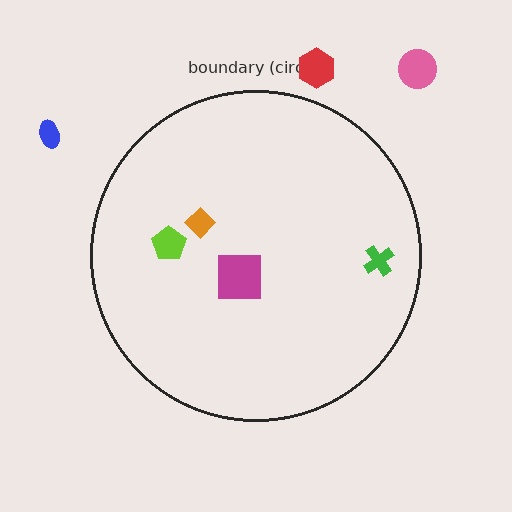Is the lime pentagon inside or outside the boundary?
Inside.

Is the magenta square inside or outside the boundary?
Inside.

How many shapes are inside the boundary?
4 inside, 3 outside.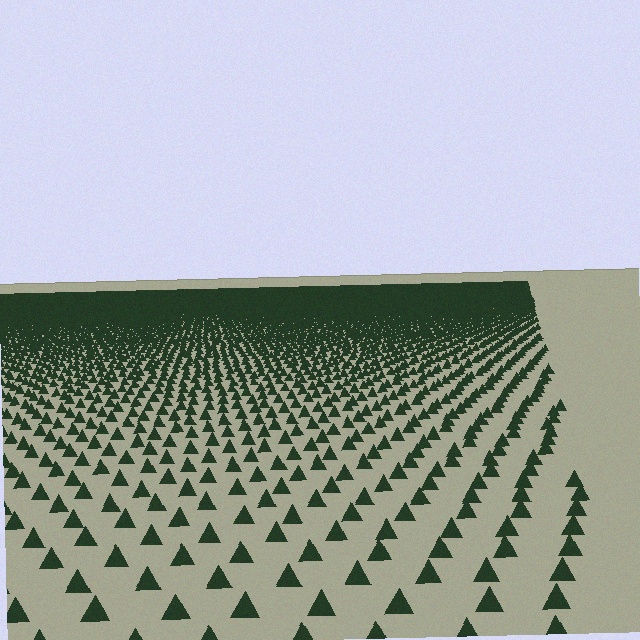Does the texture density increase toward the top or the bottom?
Density increases toward the top.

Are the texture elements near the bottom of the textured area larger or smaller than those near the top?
Larger. Near the bottom, elements are closer to the viewer and appear at a bigger on-screen size.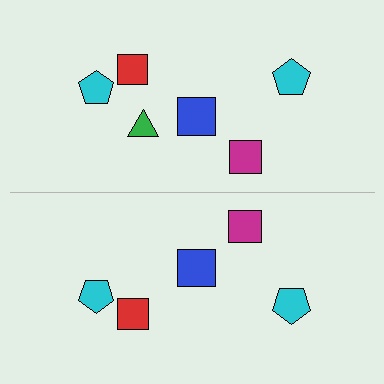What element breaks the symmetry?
A green triangle is missing from the bottom side.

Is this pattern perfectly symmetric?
No, the pattern is not perfectly symmetric. A green triangle is missing from the bottom side.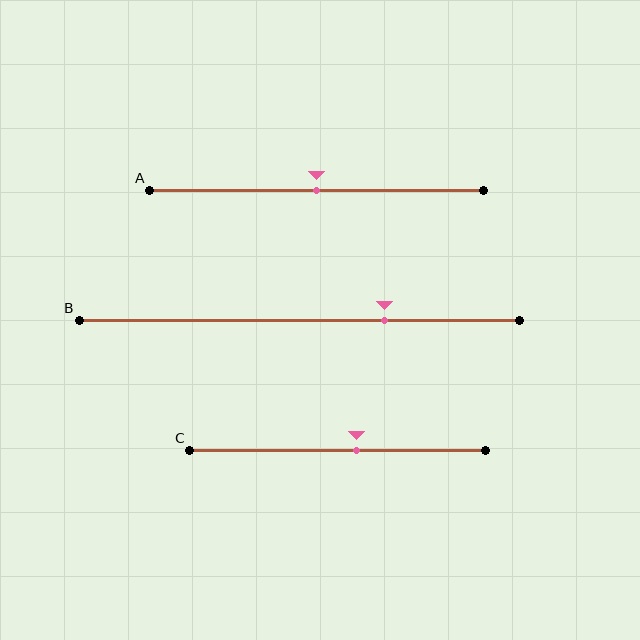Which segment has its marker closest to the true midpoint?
Segment A has its marker closest to the true midpoint.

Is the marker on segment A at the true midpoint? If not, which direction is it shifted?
Yes, the marker on segment A is at the true midpoint.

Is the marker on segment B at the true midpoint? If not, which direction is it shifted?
No, the marker on segment B is shifted to the right by about 19% of the segment length.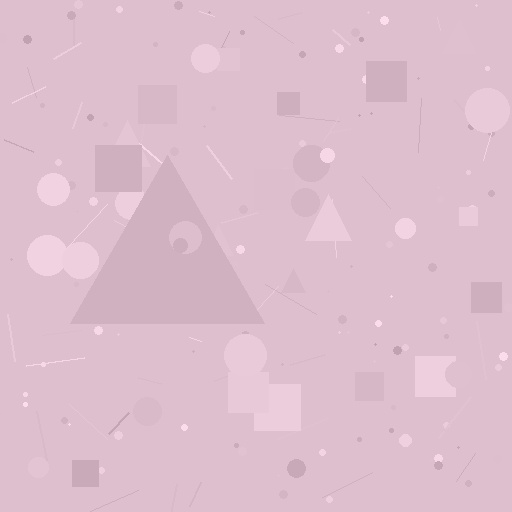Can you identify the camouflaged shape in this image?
The camouflaged shape is a triangle.